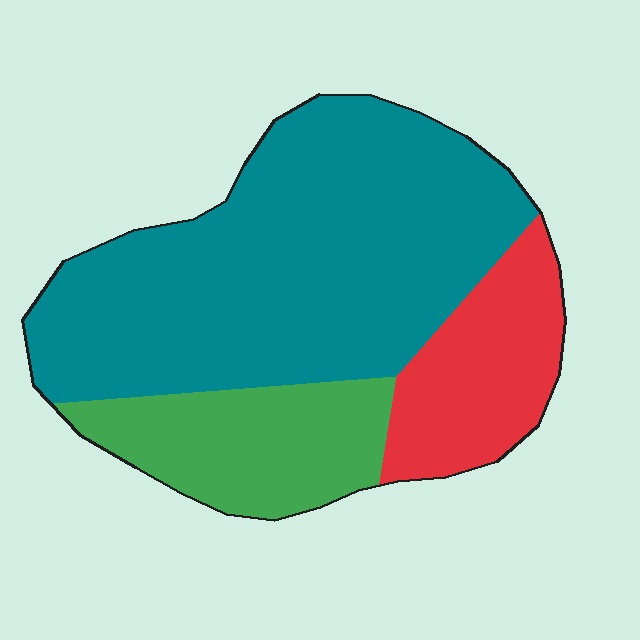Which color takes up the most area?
Teal, at roughly 60%.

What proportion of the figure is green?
Green takes up about one fifth (1/5) of the figure.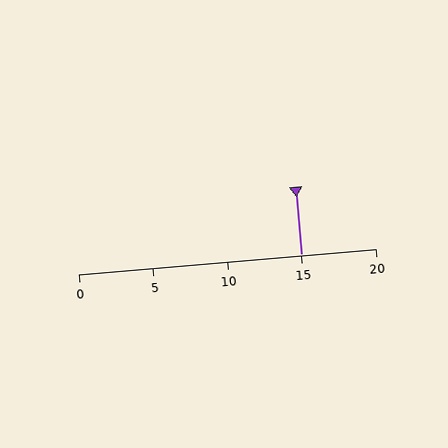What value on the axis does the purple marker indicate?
The marker indicates approximately 15.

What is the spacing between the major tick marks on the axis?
The major ticks are spaced 5 apart.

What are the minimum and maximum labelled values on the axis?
The axis runs from 0 to 20.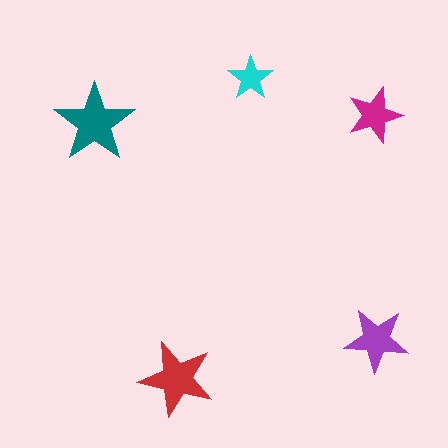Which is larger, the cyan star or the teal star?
The teal one.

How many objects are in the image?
There are 5 objects in the image.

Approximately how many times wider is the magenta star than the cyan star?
About 1.5 times wider.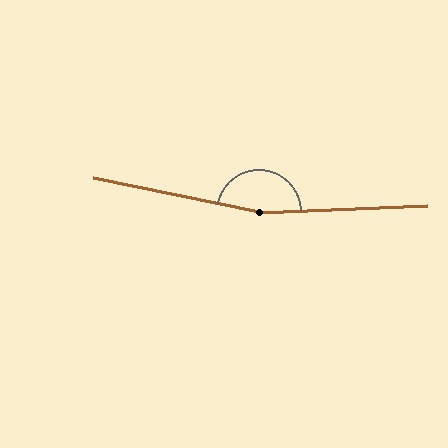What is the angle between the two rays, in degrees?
Approximately 166 degrees.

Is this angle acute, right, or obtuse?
It is obtuse.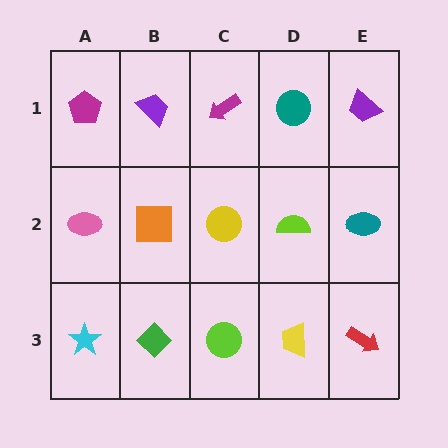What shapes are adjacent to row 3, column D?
A lime semicircle (row 2, column D), a lime circle (row 3, column C), a red arrow (row 3, column E).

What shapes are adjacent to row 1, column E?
A teal ellipse (row 2, column E), a teal circle (row 1, column D).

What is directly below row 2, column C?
A lime circle.